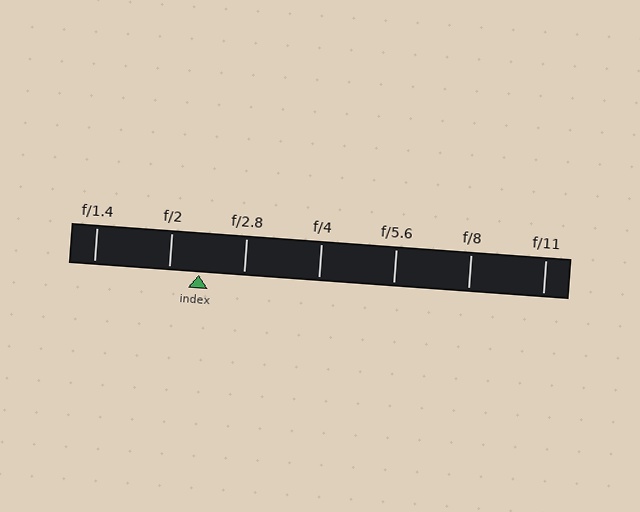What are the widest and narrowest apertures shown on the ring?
The widest aperture shown is f/1.4 and the narrowest is f/11.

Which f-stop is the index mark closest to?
The index mark is closest to f/2.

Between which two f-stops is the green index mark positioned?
The index mark is between f/2 and f/2.8.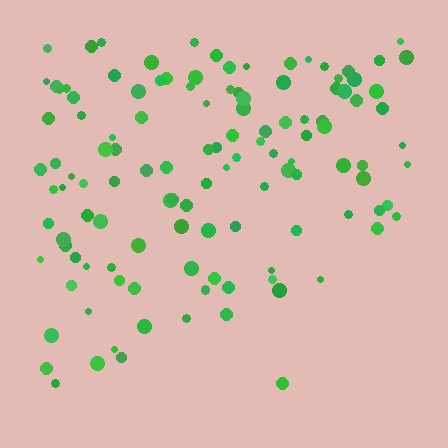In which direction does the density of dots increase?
From bottom to top, with the top side densest.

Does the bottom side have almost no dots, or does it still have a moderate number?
Still a moderate number, just noticeably fewer than the top.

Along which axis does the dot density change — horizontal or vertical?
Vertical.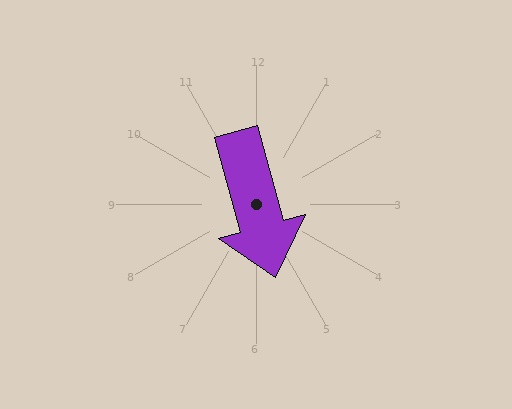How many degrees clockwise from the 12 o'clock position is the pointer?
Approximately 165 degrees.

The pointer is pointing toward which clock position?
Roughly 5 o'clock.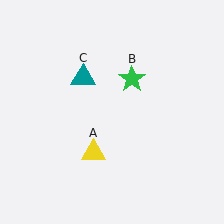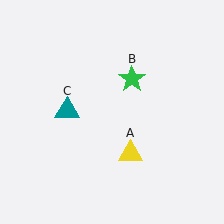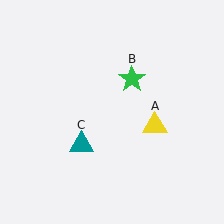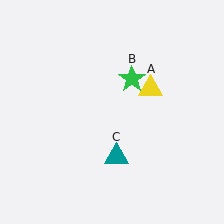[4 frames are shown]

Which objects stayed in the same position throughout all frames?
Green star (object B) remained stationary.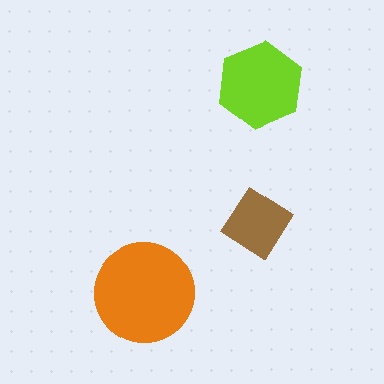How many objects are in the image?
There are 3 objects in the image.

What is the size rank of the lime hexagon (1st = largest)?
2nd.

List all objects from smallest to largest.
The brown diamond, the lime hexagon, the orange circle.